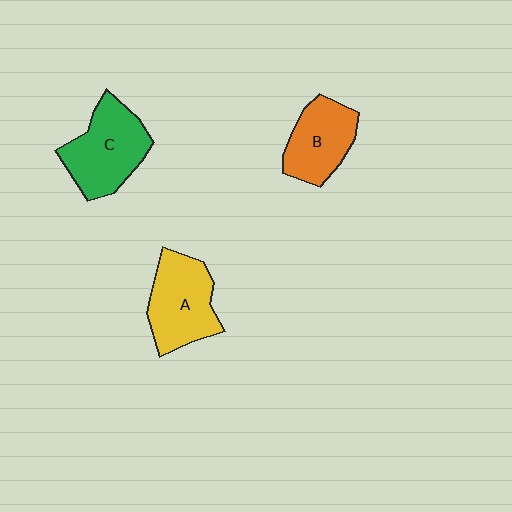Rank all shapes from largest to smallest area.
From largest to smallest: C (green), A (yellow), B (orange).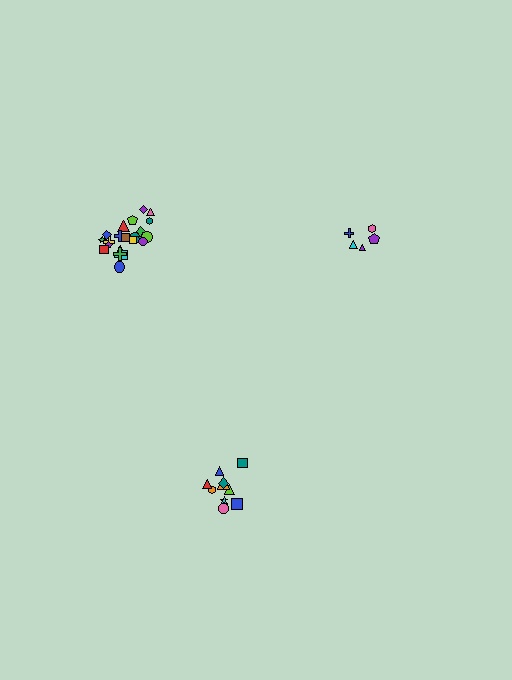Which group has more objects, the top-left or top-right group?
The top-left group.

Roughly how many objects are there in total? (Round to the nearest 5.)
Roughly 40 objects in total.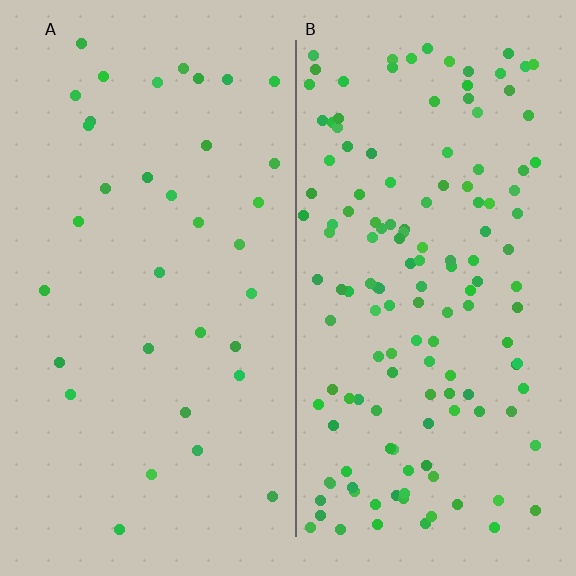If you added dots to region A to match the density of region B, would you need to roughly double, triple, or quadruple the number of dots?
Approximately quadruple.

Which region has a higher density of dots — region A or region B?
B (the right).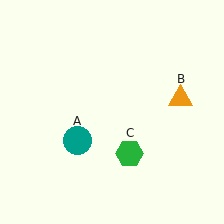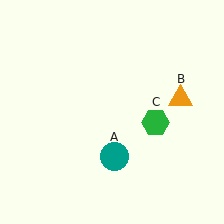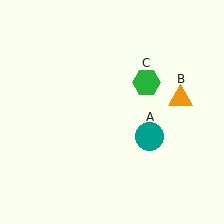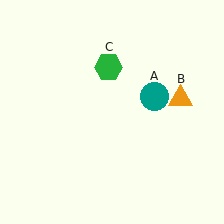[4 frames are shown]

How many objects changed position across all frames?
2 objects changed position: teal circle (object A), green hexagon (object C).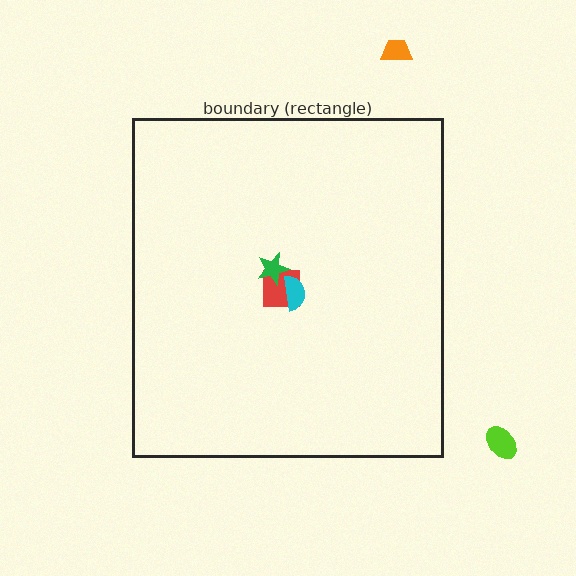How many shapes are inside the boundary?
3 inside, 2 outside.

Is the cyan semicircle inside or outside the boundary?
Inside.